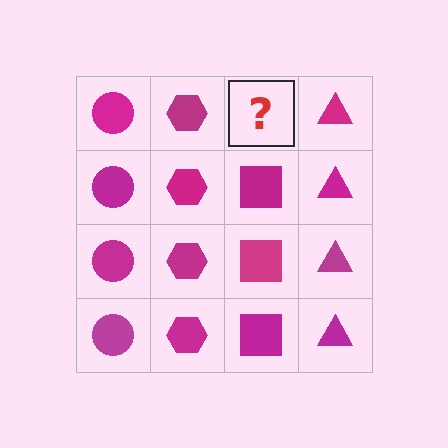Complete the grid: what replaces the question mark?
The question mark should be replaced with a magenta square.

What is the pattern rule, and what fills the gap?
The rule is that each column has a consistent shape. The gap should be filled with a magenta square.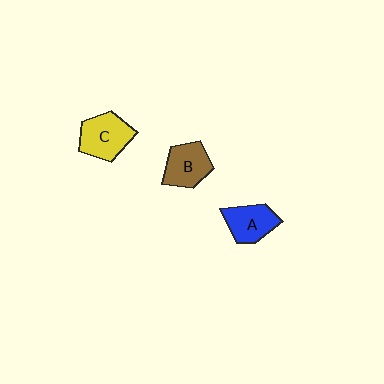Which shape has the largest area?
Shape C (yellow).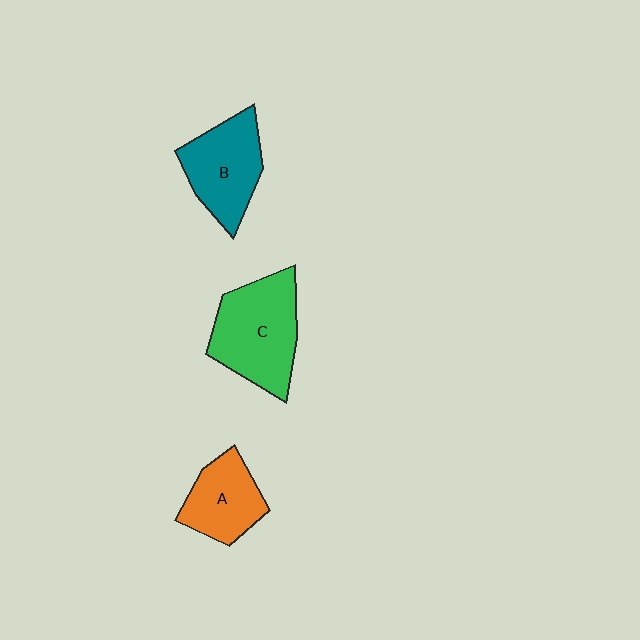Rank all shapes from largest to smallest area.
From largest to smallest: C (green), B (teal), A (orange).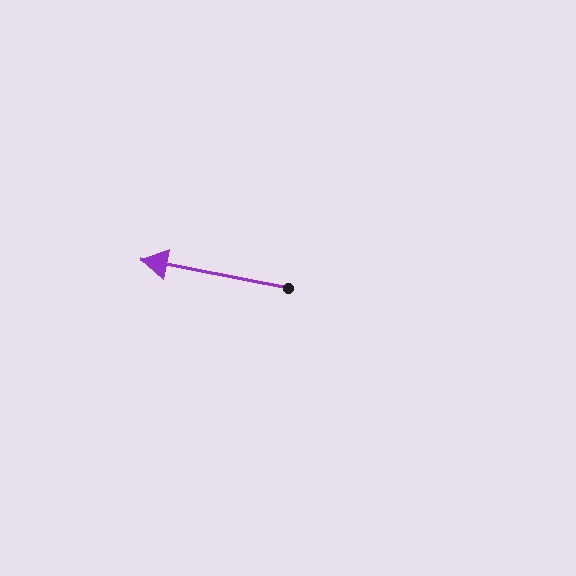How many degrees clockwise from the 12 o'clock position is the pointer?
Approximately 281 degrees.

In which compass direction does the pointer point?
West.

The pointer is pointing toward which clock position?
Roughly 9 o'clock.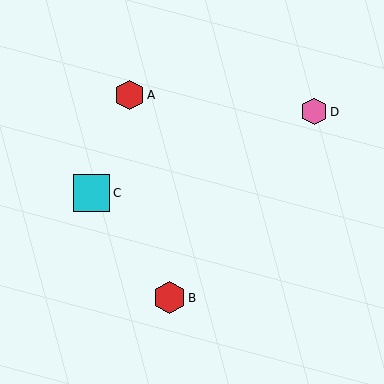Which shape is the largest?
The cyan square (labeled C) is the largest.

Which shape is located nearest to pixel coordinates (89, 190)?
The cyan square (labeled C) at (92, 193) is nearest to that location.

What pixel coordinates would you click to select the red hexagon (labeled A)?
Click at (130, 95) to select the red hexagon A.